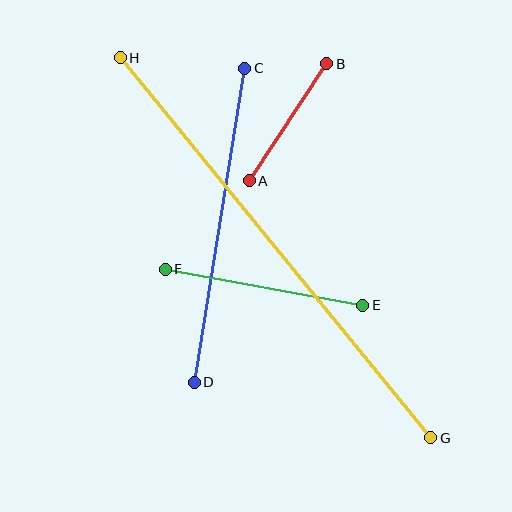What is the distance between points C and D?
The distance is approximately 318 pixels.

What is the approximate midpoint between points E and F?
The midpoint is at approximately (264, 287) pixels.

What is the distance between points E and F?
The distance is approximately 201 pixels.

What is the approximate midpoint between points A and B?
The midpoint is at approximately (288, 122) pixels.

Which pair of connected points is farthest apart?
Points G and H are farthest apart.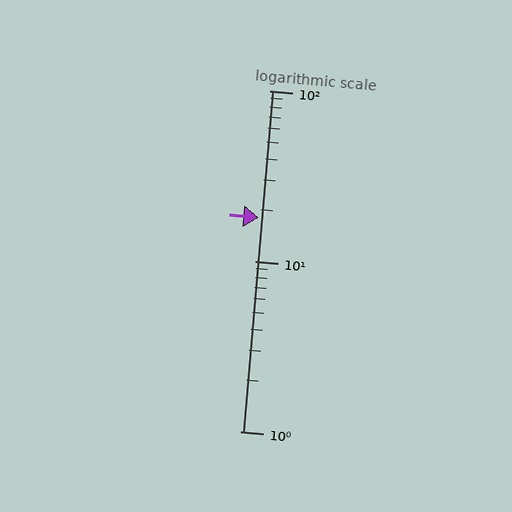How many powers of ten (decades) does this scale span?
The scale spans 2 decades, from 1 to 100.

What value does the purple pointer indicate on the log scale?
The pointer indicates approximately 18.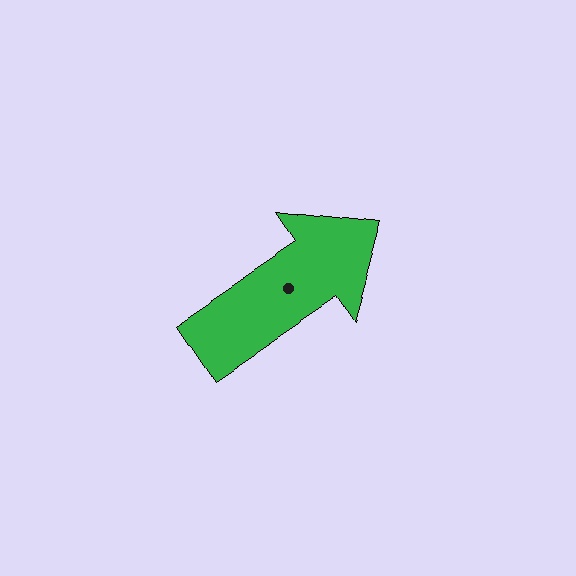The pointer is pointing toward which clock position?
Roughly 2 o'clock.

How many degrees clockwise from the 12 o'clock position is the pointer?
Approximately 56 degrees.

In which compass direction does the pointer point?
Northeast.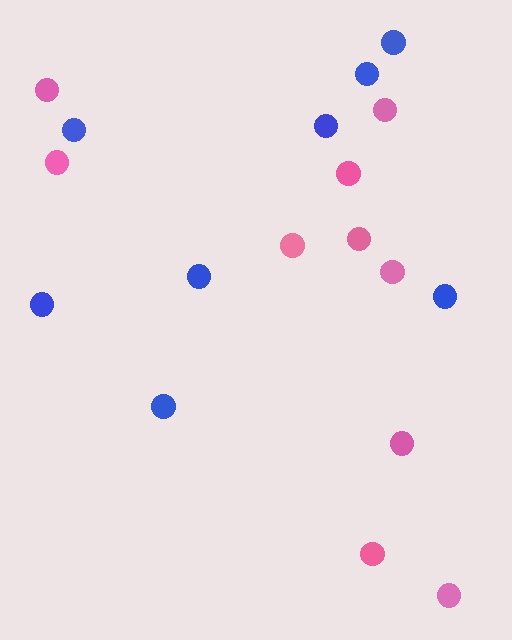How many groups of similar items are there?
There are 2 groups: one group of pink circles (10) and one group of blue circles (8).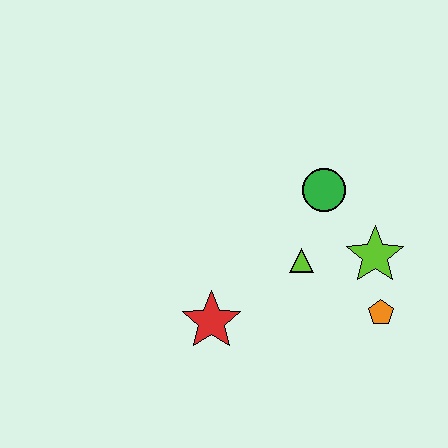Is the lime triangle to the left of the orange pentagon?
Yes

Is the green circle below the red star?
No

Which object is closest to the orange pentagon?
The lime star is closest to the orange pentagon.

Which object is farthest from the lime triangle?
The red star is farthest from the lime triangle.